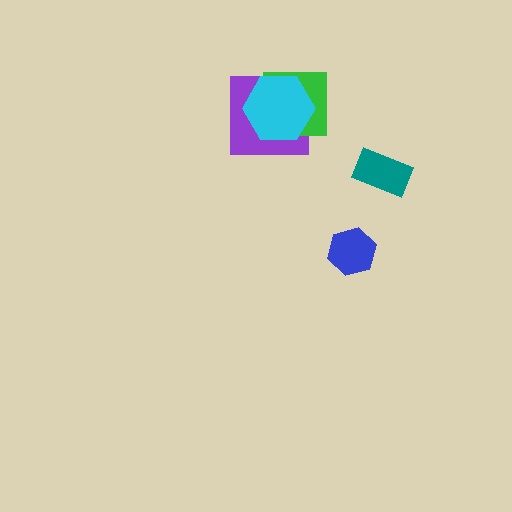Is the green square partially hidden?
Yes, it is partially covered by another shape.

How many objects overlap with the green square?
2 objects overlap with the green square.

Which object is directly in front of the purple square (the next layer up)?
The green square is directly in front of the purple square.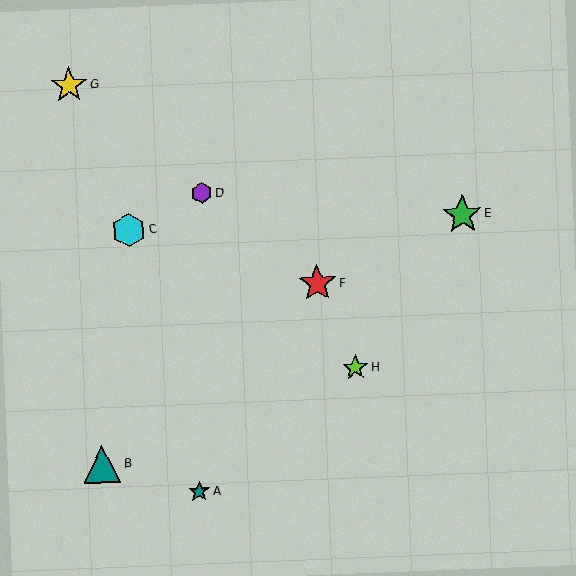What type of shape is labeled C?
Shape C is a cyan hexagon.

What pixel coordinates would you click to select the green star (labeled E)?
Click at (462, 214) to select the green star E.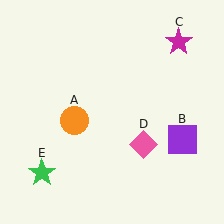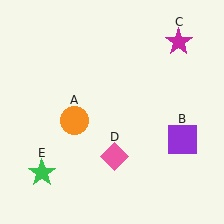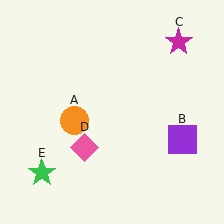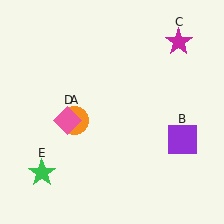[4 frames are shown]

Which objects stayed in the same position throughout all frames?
Orange circle (object A) and purple square (object B) and magenta star (object C) and green star (object E) remained stationary.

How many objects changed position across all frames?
1 object changed position: pink diamond (object D).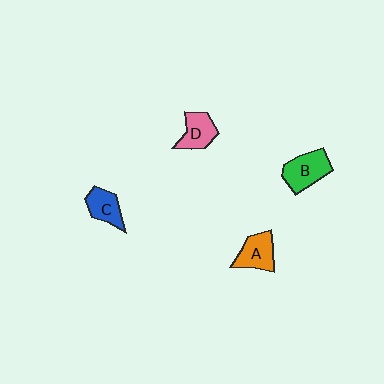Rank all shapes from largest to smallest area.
From largest to smallest: B (green), A (orange), D (pink), C (blue).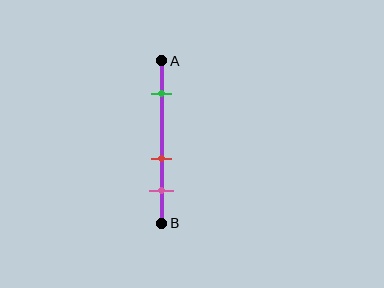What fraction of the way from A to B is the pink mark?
The pink mark is approximately 80% (0.8) of the way from A to B.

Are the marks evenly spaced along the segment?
No, the marks are not evenly spaced.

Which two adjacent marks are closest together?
The red and pink marks are the closest adjacent pair.